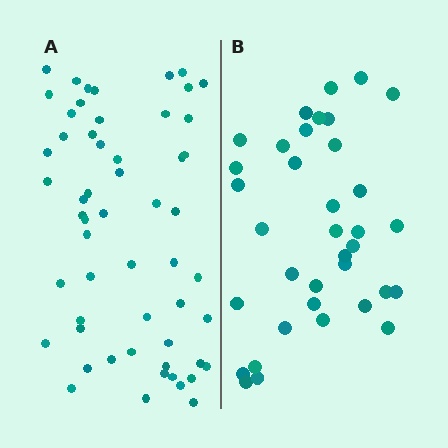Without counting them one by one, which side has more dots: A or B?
Region A (the left region) has more dots.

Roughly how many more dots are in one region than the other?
Region A has approximately 20 more dots than region B.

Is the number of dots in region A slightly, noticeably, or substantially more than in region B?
Region A has substantially more. The ratio is roughly 1.6 to 1.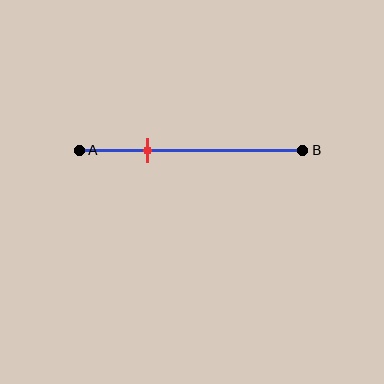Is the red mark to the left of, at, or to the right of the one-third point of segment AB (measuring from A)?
The red mark is approximately at the one-third point of segment AB.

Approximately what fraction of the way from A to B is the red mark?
The red mark is approximately 30% of the way from A to B.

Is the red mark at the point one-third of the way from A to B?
Yes, the mark is approximately at the one-third point.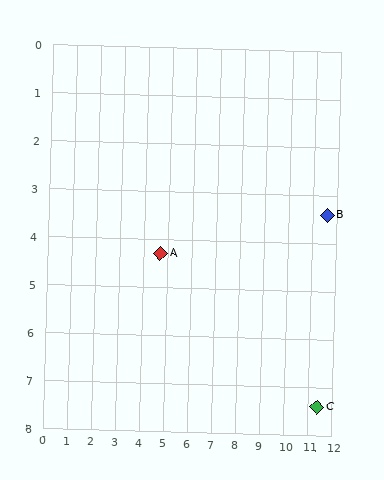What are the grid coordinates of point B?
Point B is at approximately (11.6, 3.4).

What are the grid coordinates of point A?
Point A is at approximately (4.7, 4.3).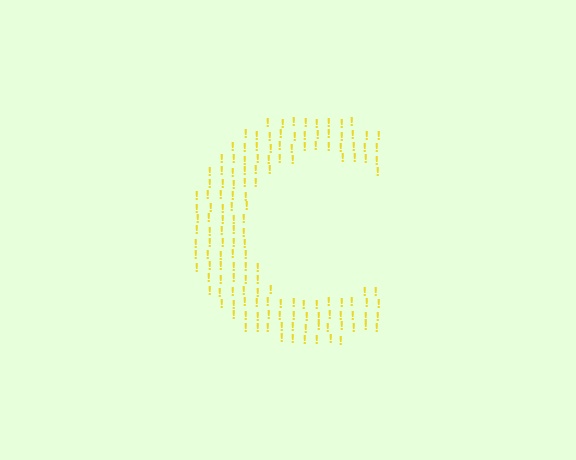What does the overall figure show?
The overall figure shows the letter C.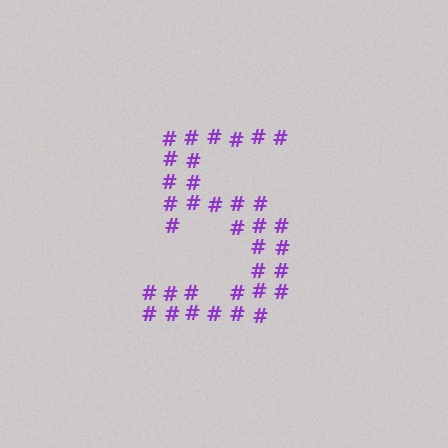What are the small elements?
The small elements are hash symbols.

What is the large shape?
The large shape is the digit 5.